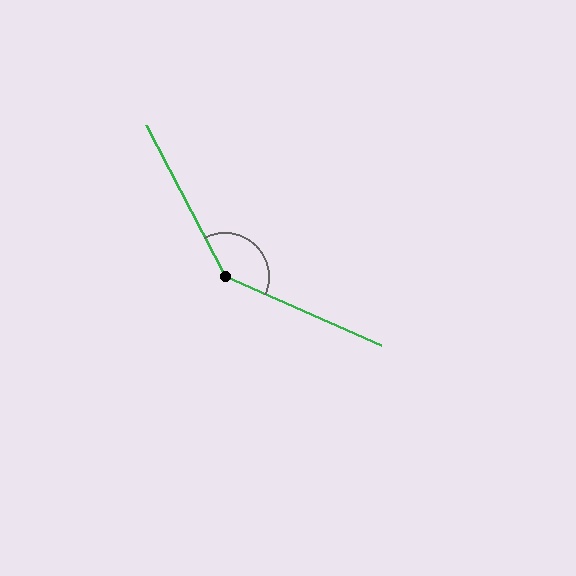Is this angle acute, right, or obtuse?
It is obtuse.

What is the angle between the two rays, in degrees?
Approximately 141 degrees.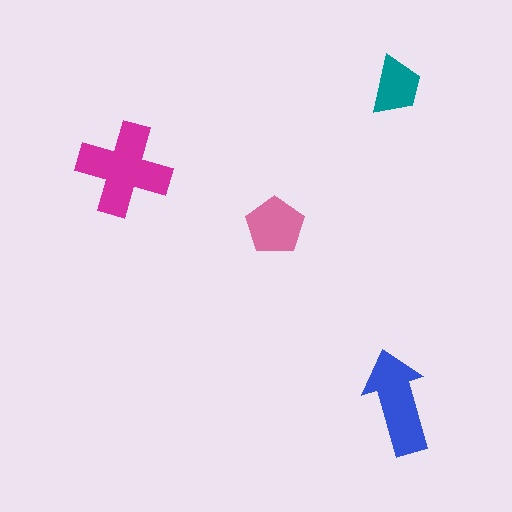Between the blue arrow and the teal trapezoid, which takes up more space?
The blue arrow.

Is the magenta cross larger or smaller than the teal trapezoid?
Larger.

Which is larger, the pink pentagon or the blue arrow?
The blue arrow.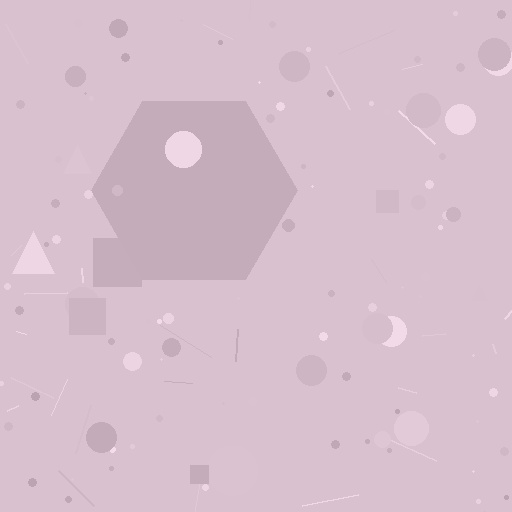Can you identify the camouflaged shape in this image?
The camouflaged shape is a hexagon.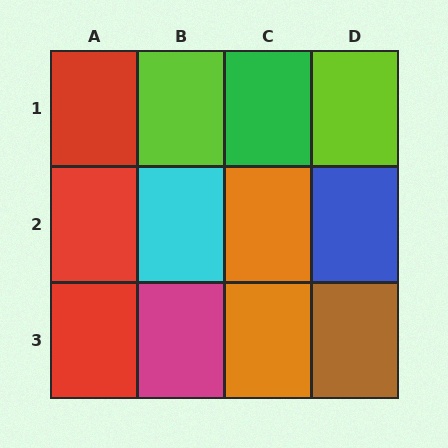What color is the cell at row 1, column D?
Lime.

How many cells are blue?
1 cell is blue.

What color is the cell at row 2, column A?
Red.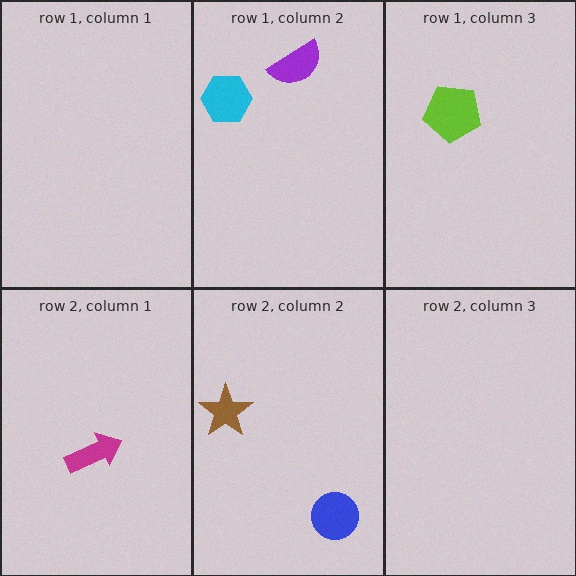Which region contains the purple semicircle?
The row 1, column 2 region.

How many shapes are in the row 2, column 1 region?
1.